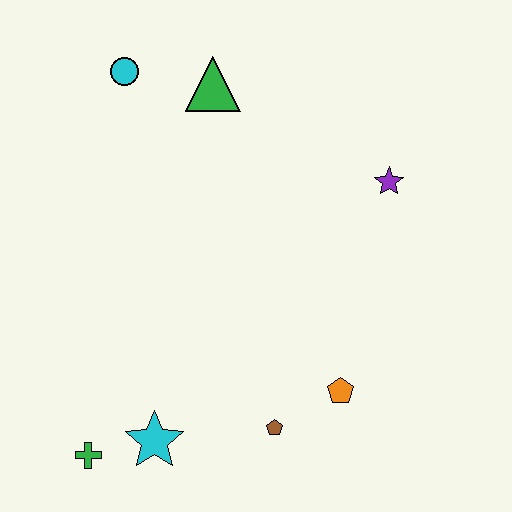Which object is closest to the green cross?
The cyan star is closest to the green cross.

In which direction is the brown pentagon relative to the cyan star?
The brown pentagon is to the right of the cyan star.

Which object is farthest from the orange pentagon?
The cyan circle is farthest from the orange pentagon.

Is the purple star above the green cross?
Yes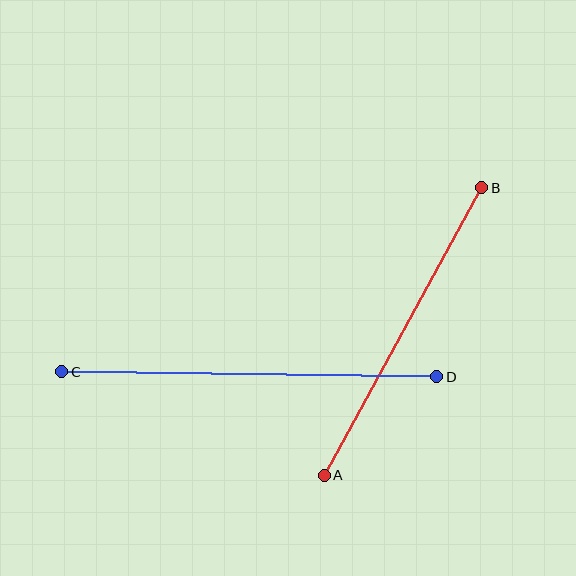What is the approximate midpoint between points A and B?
The midpoint is at approximately (403, 332) pixels.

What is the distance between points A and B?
The distance is approximately 328 pixels.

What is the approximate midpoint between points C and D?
The midpoint is at approximately (249, 374) pixels.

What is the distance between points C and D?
The distance is approximately 375 pixels.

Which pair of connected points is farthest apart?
Points C and D are farthest apart.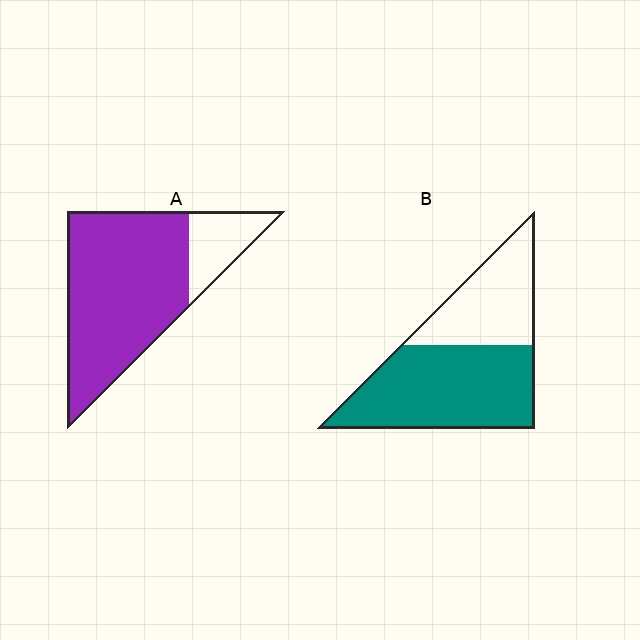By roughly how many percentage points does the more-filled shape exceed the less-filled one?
By roughly 20 percentage points (A over B).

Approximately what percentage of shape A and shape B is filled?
A is approximately 80% and B is approximately 60%.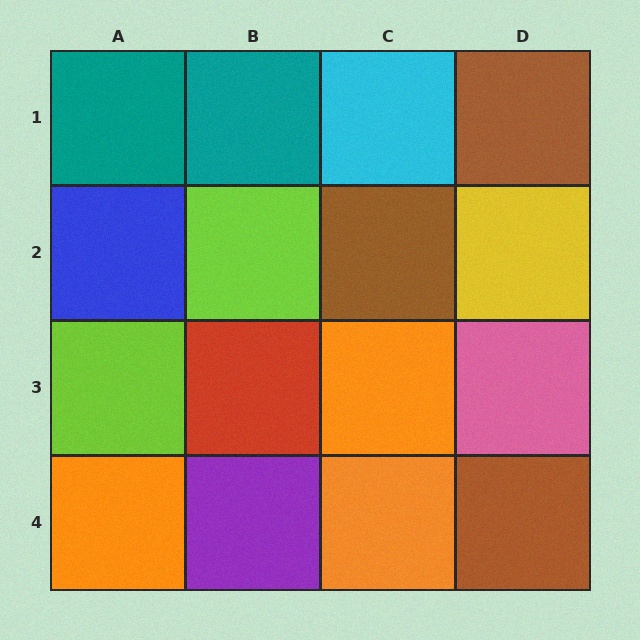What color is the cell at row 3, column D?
Pink.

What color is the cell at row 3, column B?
Red.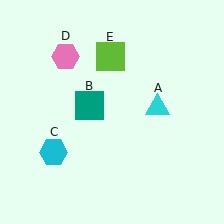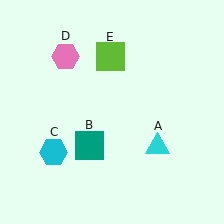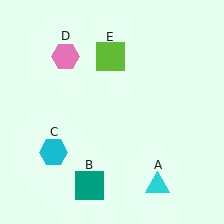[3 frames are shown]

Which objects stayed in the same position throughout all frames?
Cyan hexagon (object C) and pink hexagon (object D) and lime square (object E) remained stationary.